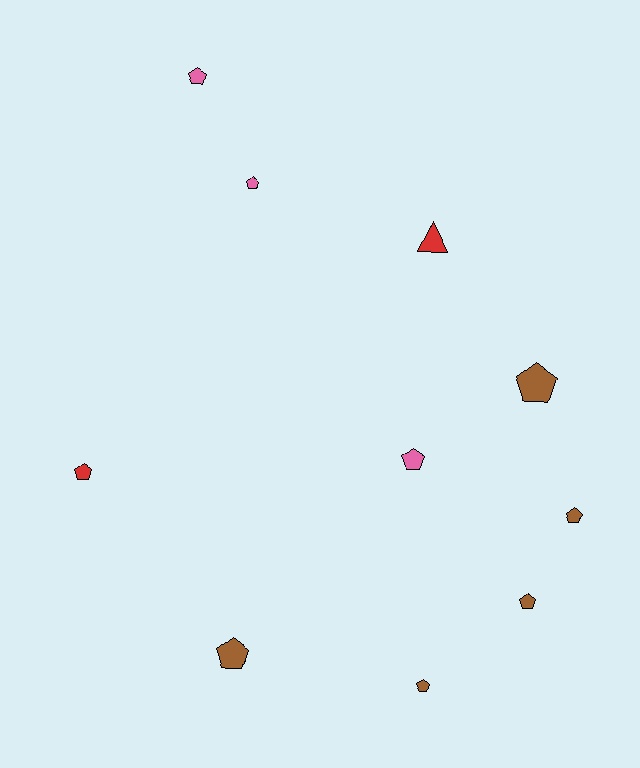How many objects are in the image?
There are 10 objects.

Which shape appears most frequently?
Pentagon, with 9 objects.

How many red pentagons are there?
There is 1 red pentagon.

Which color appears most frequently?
Brown, with 5 objects.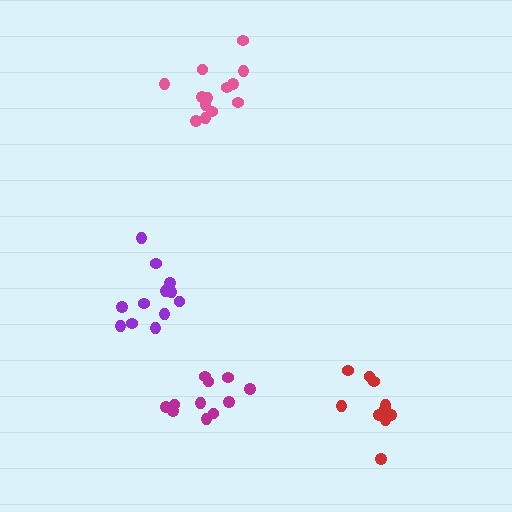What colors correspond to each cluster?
The clusters are colored: red, magenta, purple, pink.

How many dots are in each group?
Group 1: 10 dots, Group 2: 11 dots, Group 3: 12 dots, Group 4: 13 dots (46 total).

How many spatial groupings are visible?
There are 4 spatial groupings.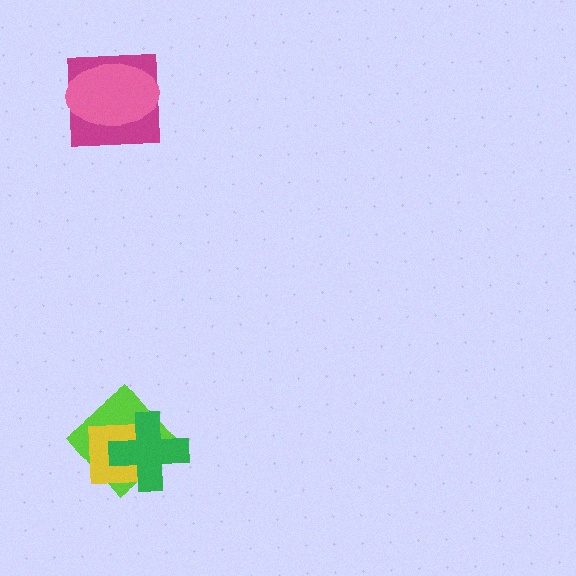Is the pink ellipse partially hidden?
No, no other shape covers it.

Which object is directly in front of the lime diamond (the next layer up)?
The yellow square is directly in front of the lime diamond.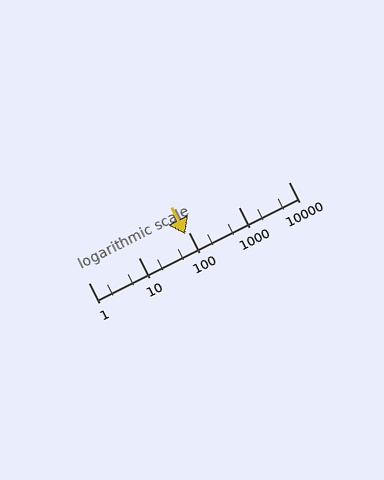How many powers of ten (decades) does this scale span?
The scale spans 4 decades, from 1 to 10000.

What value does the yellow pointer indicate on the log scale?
The pointer indicates approximately 86.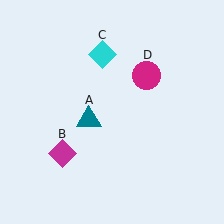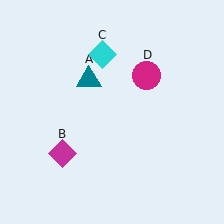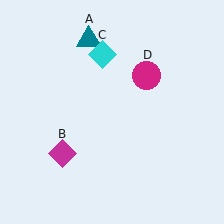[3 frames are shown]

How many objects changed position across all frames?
1 object changed position: teal triangle (object A).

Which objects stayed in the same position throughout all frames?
Magenta diamond (object B) and cyan diamond (object C) and magenta circle (object D) remained stationary.